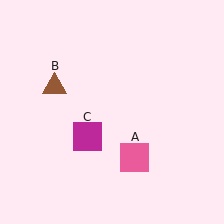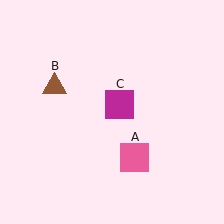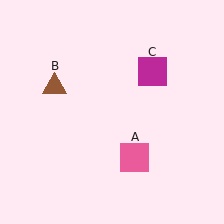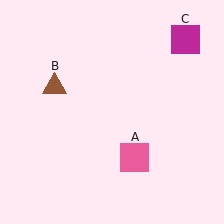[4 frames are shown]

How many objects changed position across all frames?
1 object changed position: magenta square (object C).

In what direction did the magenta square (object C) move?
The magenta square (object C) moved up and to the right.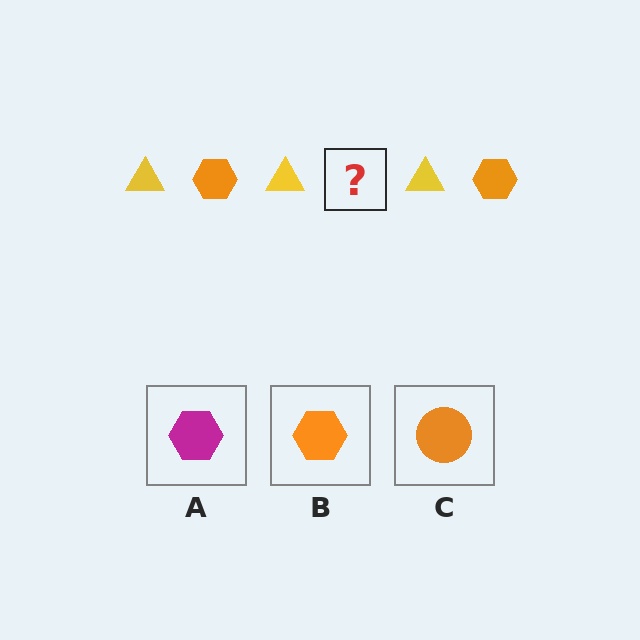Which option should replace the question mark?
Option B.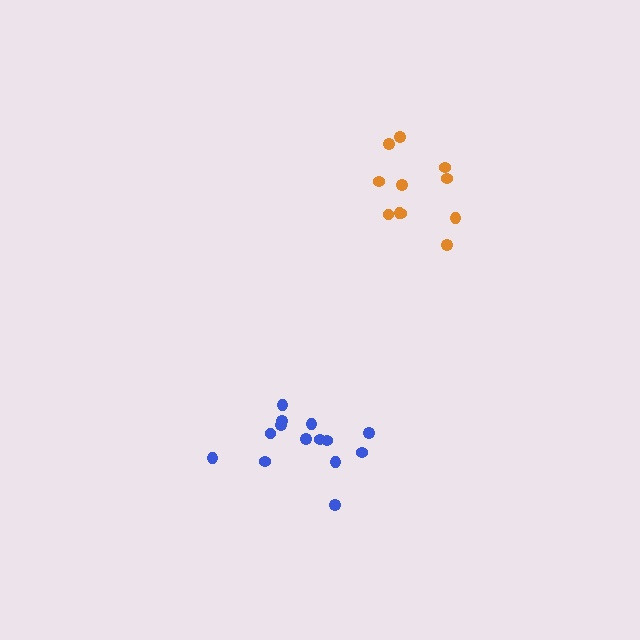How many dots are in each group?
Group 1: 11 dots, Group 2: 14 dots (25 total).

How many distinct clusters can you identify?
There are 2 distinct clusters.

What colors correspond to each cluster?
The clusters are colored: orange, blue.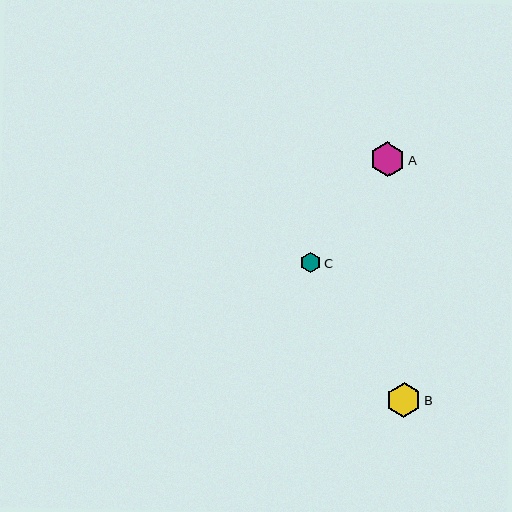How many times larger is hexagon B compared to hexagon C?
Hexagon B is approximately 1.7 times the size of hexagon C.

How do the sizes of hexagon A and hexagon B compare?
Hexagon A and hexagon B are approximately the same size.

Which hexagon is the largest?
Hexagon A is the largest with a size of approximately 35 pixels.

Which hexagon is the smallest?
Hexagon C is the smallest with a size of approximately 20 pixels.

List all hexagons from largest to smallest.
From largest to smallest: A, B, C.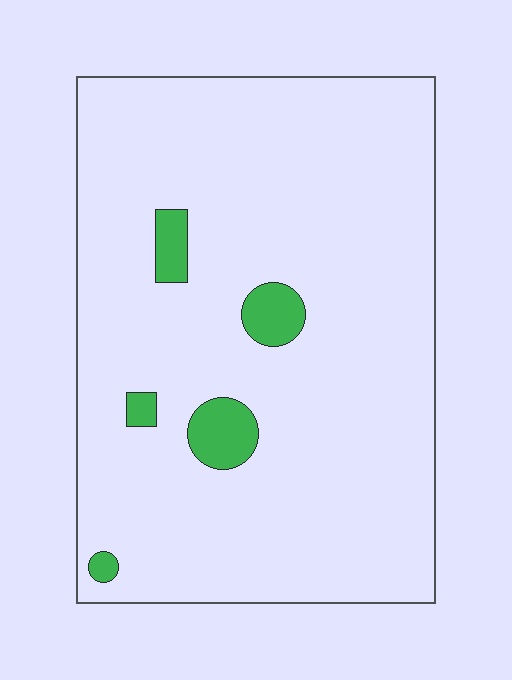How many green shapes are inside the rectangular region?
5.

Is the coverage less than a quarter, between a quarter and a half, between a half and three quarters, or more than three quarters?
Less than a quarter.